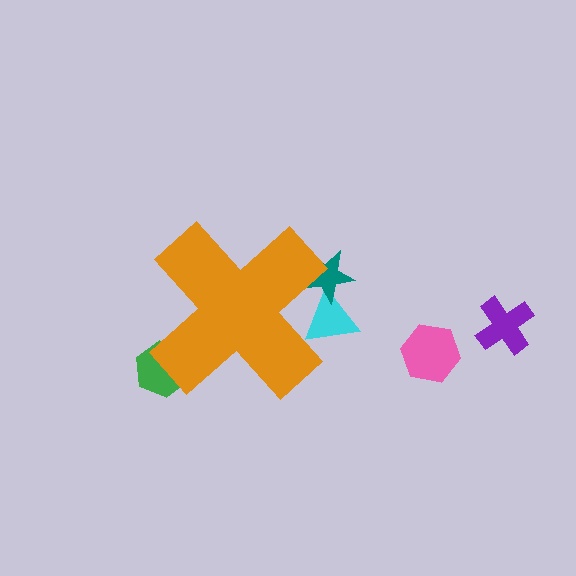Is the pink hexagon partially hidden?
No, the pink hexagon is fully visible.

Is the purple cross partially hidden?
No, the purple cross is fully visible.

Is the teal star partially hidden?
Yes, the teal star is partially hidden behind the orange cross.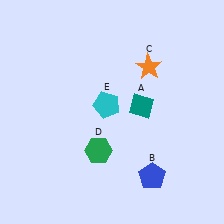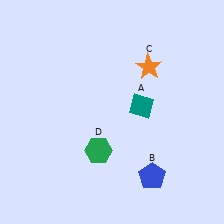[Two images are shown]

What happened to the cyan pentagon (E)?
The cyan pentagon (E) was removed in Image 2. It was in the top-left area of Image 1.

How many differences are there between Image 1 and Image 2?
There is 1 difference between the two images.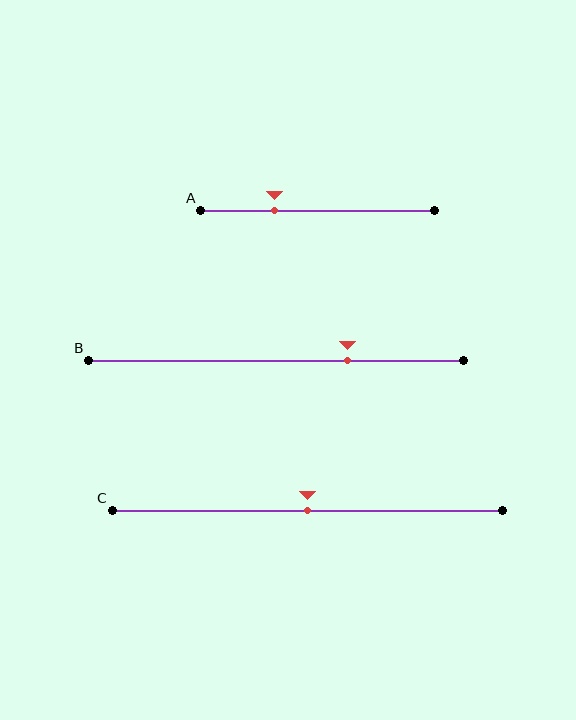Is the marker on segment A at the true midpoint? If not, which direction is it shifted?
No, the marker on segment A is shifted to the left by about 18% of the segment length.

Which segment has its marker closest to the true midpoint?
Segment C has its marker closest to the true midpoint.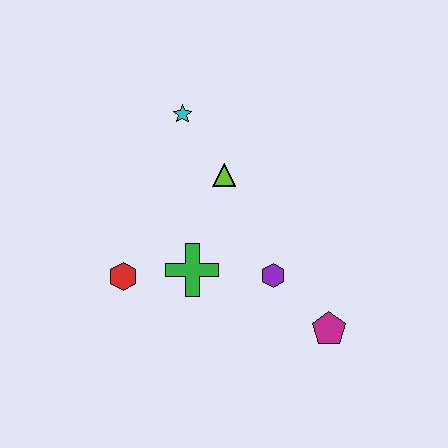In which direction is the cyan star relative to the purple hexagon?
The cyan star is above the purple hexagon.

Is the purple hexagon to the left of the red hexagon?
No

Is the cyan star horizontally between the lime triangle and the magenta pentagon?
No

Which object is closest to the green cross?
The red hexagon is closest to the green cross.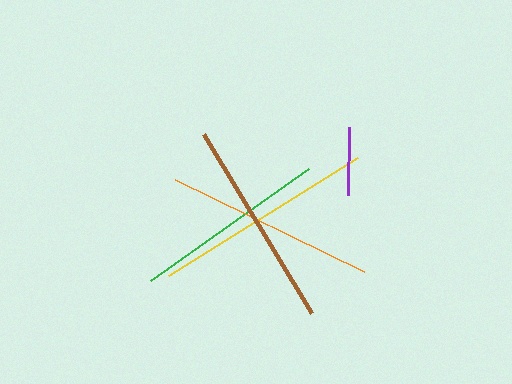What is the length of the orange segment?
The orange segment is approximately 210 pixels long.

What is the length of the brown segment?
The brown segment is approximately 210 pixels long.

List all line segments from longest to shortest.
From longest to shortest: yellow, orange, brown, green, purple.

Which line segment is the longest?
The yellow line is the longest at approximately 223 pixels.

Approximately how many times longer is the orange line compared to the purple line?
The orange line is approximately 3.1 times the length of the purple line.